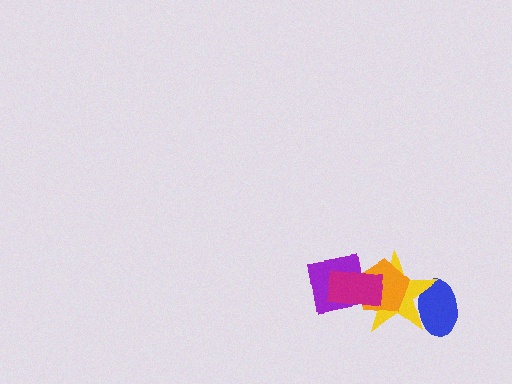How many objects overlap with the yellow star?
4 objects overlap with the yellow star.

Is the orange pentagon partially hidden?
Yes, it is partially covered by another shape.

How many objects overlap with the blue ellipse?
1 object overlaps with the blue ellipse.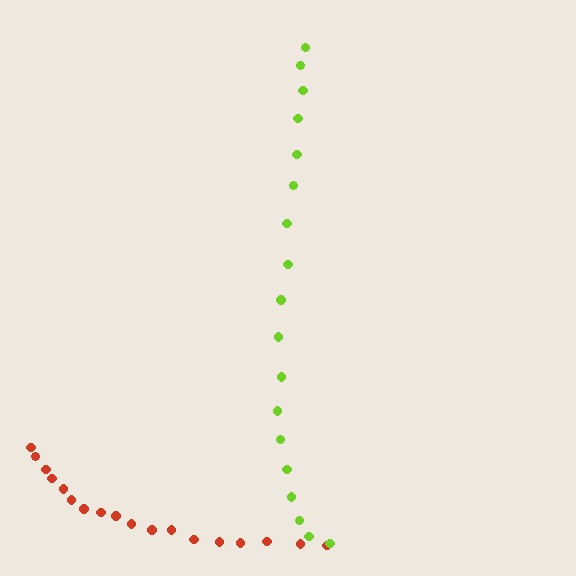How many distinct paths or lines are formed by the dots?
There are 2 distinct paths.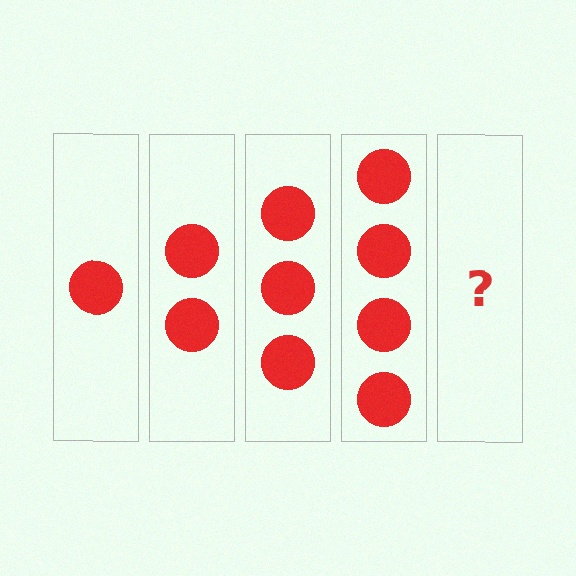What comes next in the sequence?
The next element should be 5 circles.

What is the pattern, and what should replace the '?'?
The pattern is that each step adds one more circle. The '?' should be 5 circles.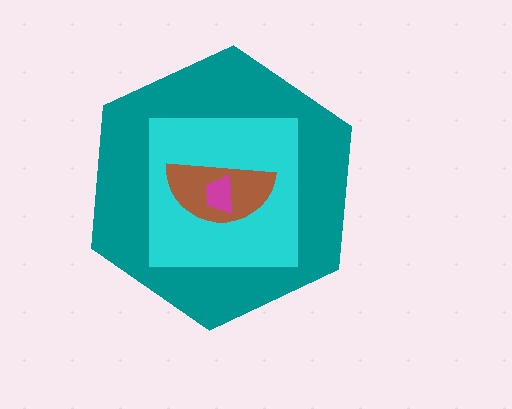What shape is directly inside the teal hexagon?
The cyan square.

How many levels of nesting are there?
4.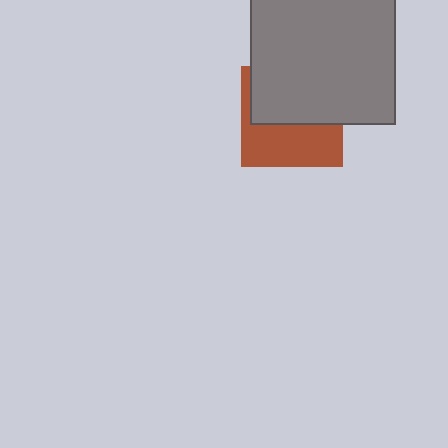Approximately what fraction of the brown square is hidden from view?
Roughly 54% of the brown square is hidden behind the gray square.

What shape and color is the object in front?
The object in front is a gray square.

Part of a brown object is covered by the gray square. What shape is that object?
It is a square.